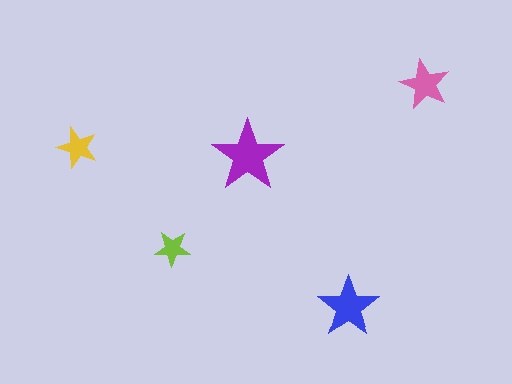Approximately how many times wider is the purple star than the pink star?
About 1.5 times wider.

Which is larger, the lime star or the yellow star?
The yellow one.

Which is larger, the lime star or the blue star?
The blue one.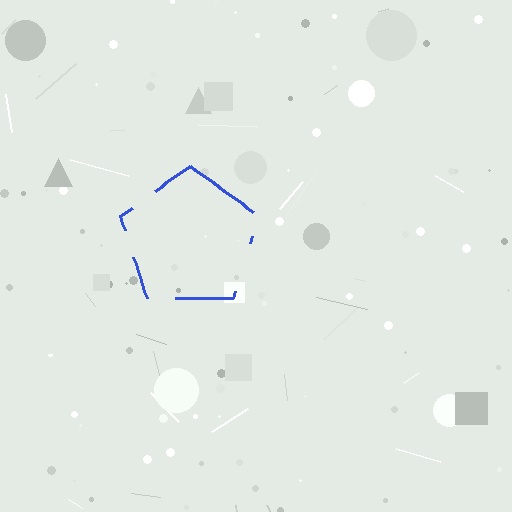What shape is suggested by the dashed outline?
The dashed outline suggests a pentagon.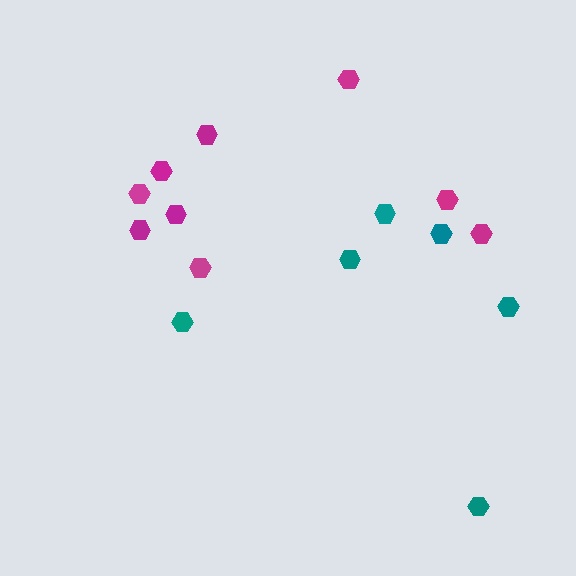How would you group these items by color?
There are 2 groups: one group of teal hexagons (6) and one group of magenta hexagons (9).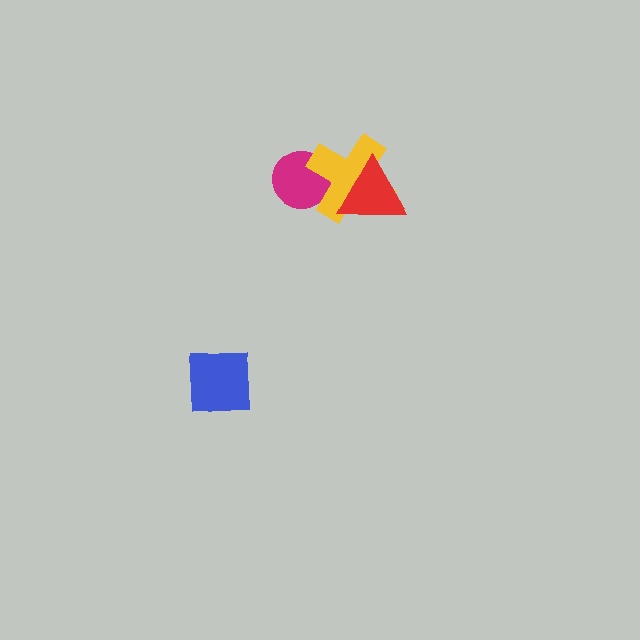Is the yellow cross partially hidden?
Yes, it is partially covered by another shape.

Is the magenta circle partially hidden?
Yes, it is partially covered by another shape.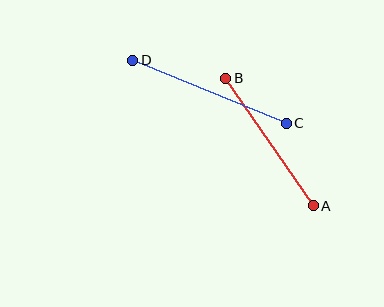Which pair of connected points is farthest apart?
Points C and D are farthest apart.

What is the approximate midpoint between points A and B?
The midpoint is at approximately (270, 142) pixels.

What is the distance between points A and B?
The distance is approximately 155 pixels.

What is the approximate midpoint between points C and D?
The midpoint is at approximately (209, 92) pixels.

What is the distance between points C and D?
The distance is approximately 166 pixels.